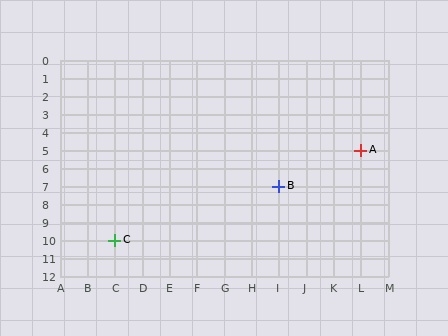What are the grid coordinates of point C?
Point C is at grid coordinates (C, 10).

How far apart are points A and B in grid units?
Points A and B are 3 columns and 2 rows apart (about 3.6 grid units diagonally).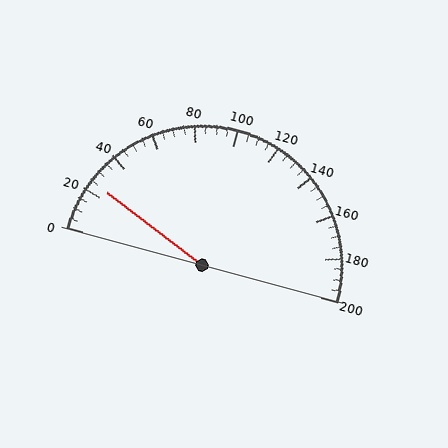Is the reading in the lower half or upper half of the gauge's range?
The reading is in the lower half of the range (0 to 200).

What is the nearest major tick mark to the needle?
The nearest major tick mark is 20.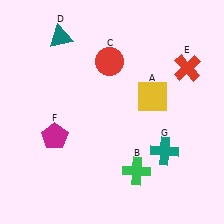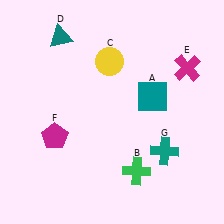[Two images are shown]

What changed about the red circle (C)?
In Image 1, C is red. In Image 2, it changed to yellow.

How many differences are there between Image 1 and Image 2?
There are 3 differences between the two images.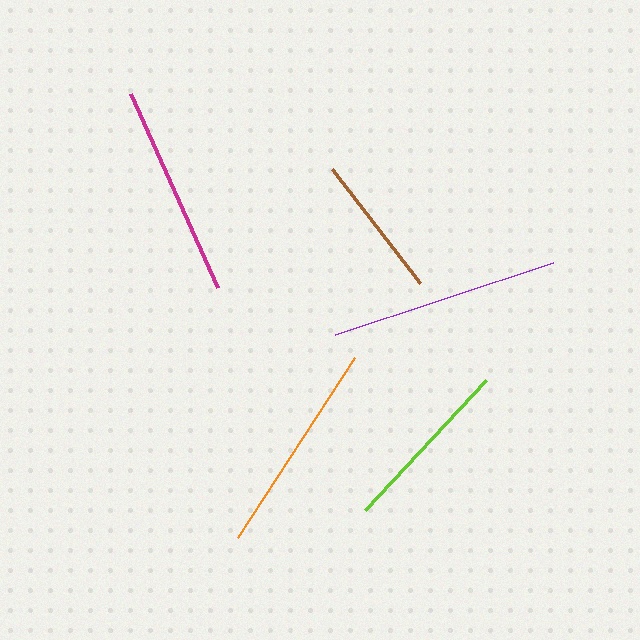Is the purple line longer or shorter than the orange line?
The purple line is longer than the orange line.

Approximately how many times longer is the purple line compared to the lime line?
The purple line is approximately 1.3 times the length of the lime line.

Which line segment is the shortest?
The brown line is the shortest at approximately 145 pixels.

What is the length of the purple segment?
The purple segment is approximately 230 pixels long.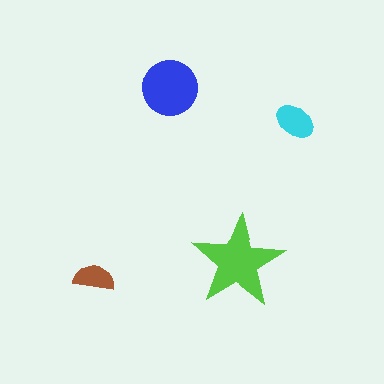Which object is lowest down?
The brown semicircle is bottommost.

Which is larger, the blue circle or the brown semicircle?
The blue circle.